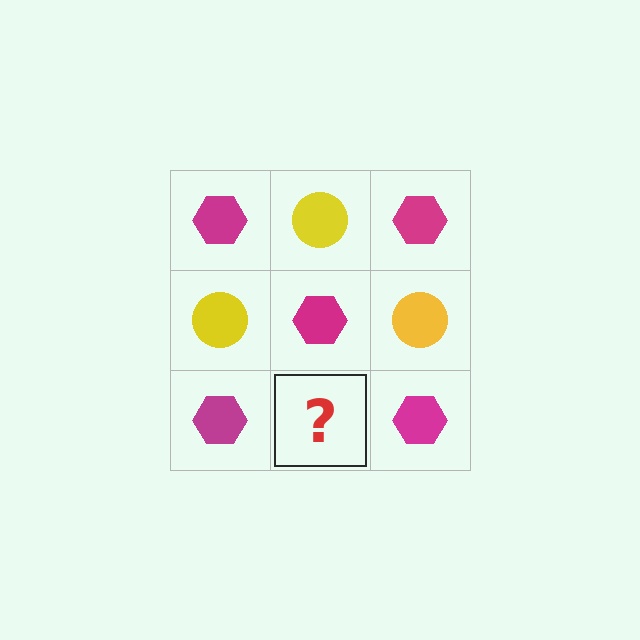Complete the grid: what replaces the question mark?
The question mark should be replaced with a yellow circle.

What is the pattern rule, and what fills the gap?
The rule is that it alternates magenta hexagon and yellow circle in a checkerboard pattern. The gap should be filled with a yellow circle.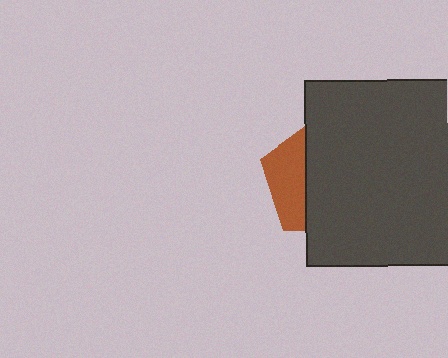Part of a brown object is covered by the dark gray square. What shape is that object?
It is a pentagon.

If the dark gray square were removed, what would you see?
You would see the complete brown pentagon.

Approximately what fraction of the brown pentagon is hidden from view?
Roughly 68% of the brown pentagon is hidden behind the dark gray square.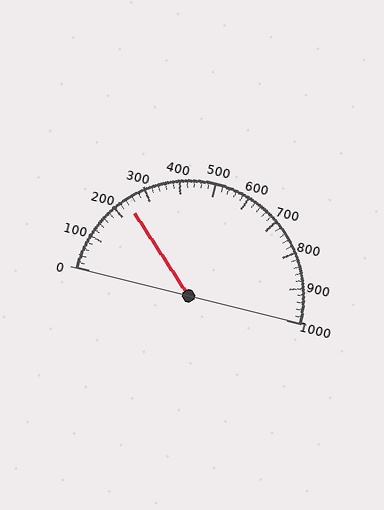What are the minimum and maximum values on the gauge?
The gauge ranges from 0 to 1000.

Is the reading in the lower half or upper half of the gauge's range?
The reading is in the lower half of the range (0 to 1000).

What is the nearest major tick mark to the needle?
The nearest major tick mark is 200.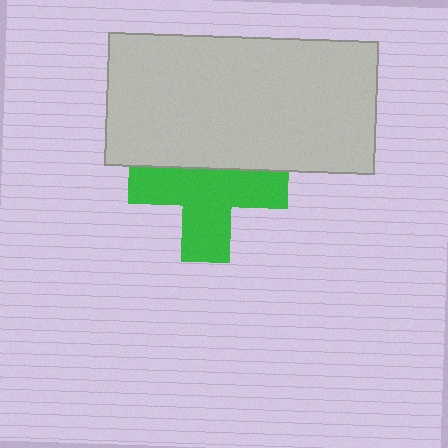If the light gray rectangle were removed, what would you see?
You would see the complete green cross.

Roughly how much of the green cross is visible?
Most of it is visible (roughly 66%).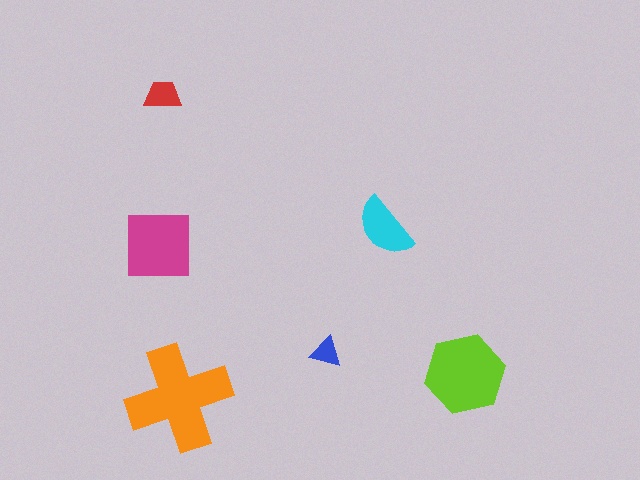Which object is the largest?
The orange cross.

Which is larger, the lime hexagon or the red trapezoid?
The lime hexagon.